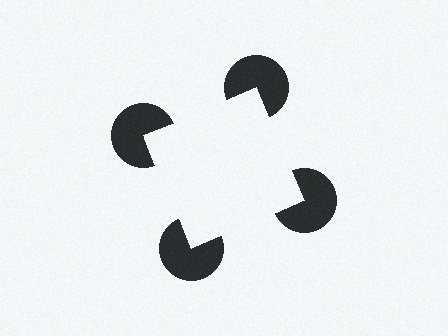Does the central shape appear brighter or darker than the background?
It typically appears slightly brighter than the background, even though no actual brightness change is drawn.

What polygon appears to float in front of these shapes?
An illusory square — its edges are inferred from the aligned wedge cuts in the pac-man discs, not physically drawn.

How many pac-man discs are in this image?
There are 4 — one at each vertex of the illusory square.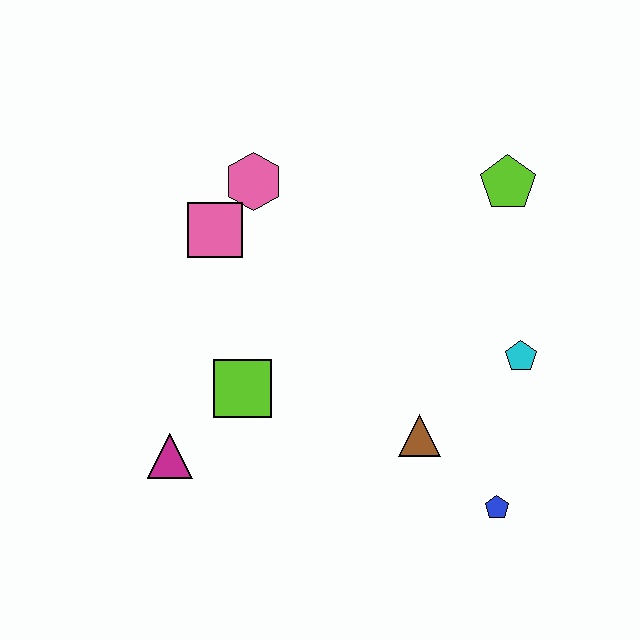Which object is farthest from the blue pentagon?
The pink hexagon is farthest from the blue pentagon.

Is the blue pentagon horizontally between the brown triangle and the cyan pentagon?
Yes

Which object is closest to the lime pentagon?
The cyan pentagon is closest to the lime pentagon.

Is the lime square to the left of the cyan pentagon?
Yes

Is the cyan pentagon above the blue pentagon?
Yes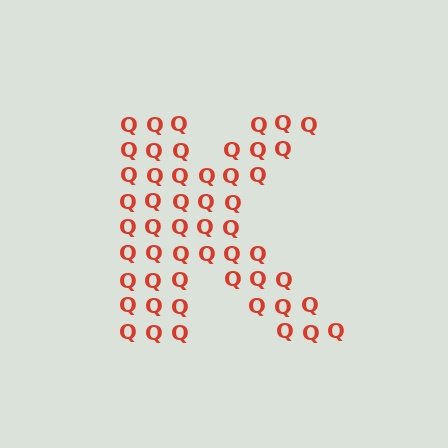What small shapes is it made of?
It is made of small letter Q's.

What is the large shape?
The large shape is the letter K.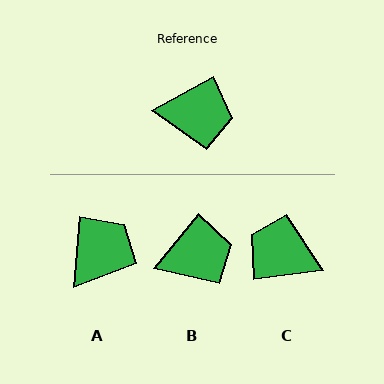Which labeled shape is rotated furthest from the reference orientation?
C, about 159 degrees away.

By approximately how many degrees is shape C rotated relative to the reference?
Approximately 159 degrees counter-clockwise.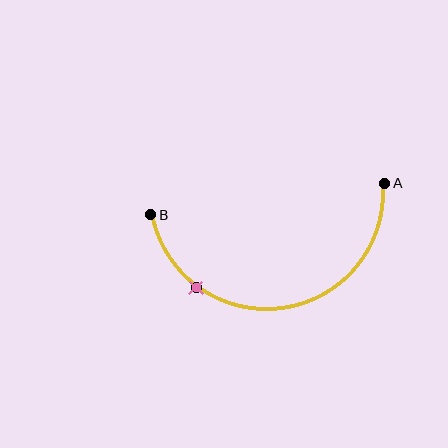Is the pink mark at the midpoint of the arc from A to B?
No. The pink mark lies on the arc but is closer to endpoint B. The arc midpoint would be at the point on the curve equidistant along the arc from both A and B.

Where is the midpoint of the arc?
The arc midpoint is the point on the curve farthest from the straight line joining A and B. It sits below that line.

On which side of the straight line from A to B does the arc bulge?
The arc bulges below the straight line connecting A and B.